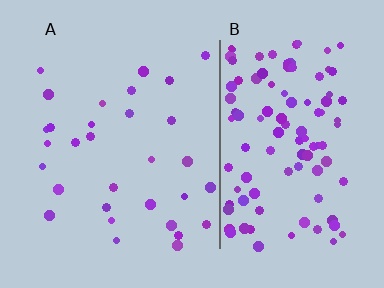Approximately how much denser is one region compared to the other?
Approximately 3.7× — region B over region A.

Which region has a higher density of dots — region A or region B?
B (the right).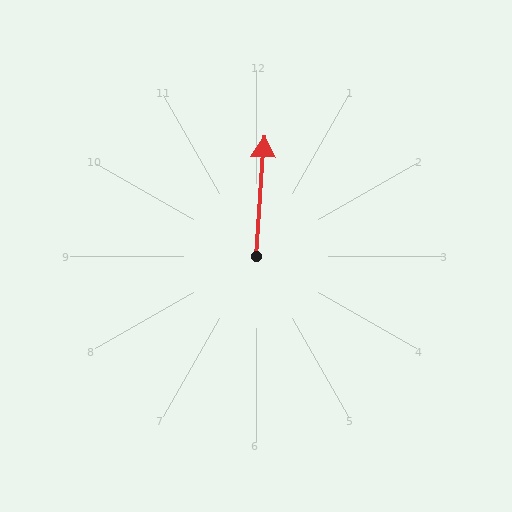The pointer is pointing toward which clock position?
Roughly 12 o'clock.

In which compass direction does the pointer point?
North.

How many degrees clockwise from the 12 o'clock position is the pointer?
Approximately 4 degrees.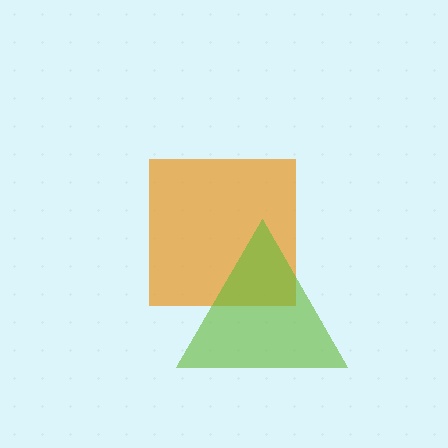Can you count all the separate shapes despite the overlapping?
Yes, there are 2 separate shapes.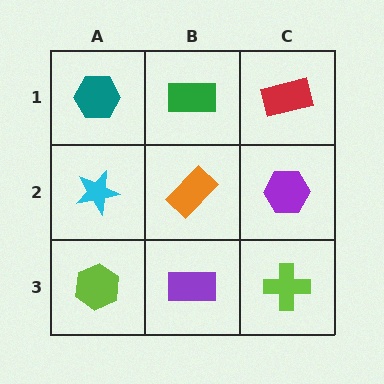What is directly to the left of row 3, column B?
A lime hexagon.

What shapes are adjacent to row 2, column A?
A teal hexagon (row 1, column A), a lime hexagon (row 3, column A), an orange rectangle (row 2, column B).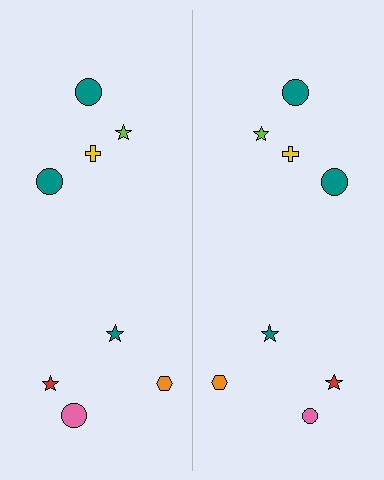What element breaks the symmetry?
The pink circle on the right side has a different size than its mirror counterpart.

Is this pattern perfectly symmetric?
No, the pattern is not perfectly symmetric. The pink circle on the right side has a different size than its mirror counterpart.